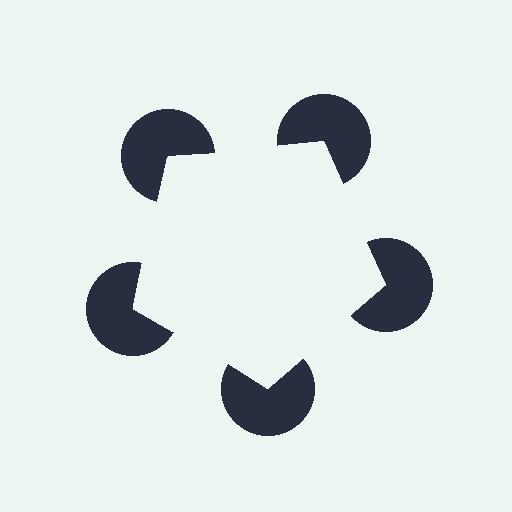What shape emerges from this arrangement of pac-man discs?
An illusory pentagon — its edges are inferred from the aligned wedge cuts in the pac-man discs, not physically drawn.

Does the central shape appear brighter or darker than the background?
It typically appears slightly brighter than the background, even though no actual brightness change is drawn.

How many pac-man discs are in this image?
There are 5 — one at each vertex of the illusory pentagon.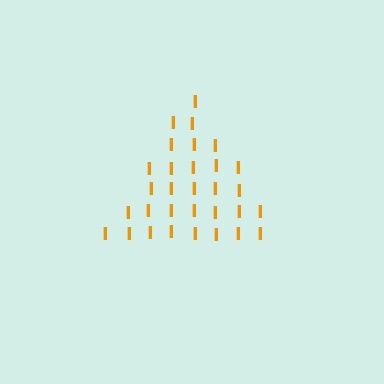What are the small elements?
The small elements are letter I's.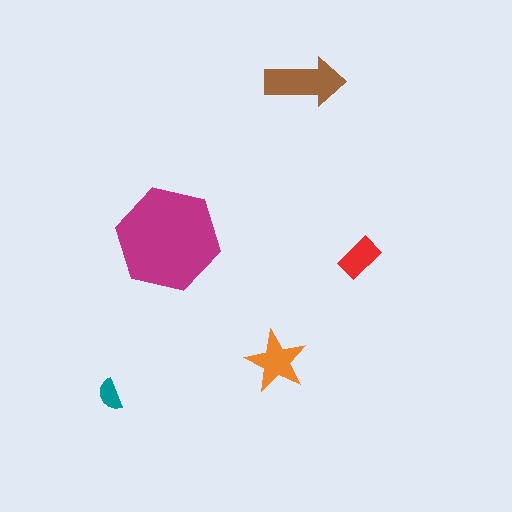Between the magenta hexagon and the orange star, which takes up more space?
The magenta hexagon.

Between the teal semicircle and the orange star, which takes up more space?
The orange star.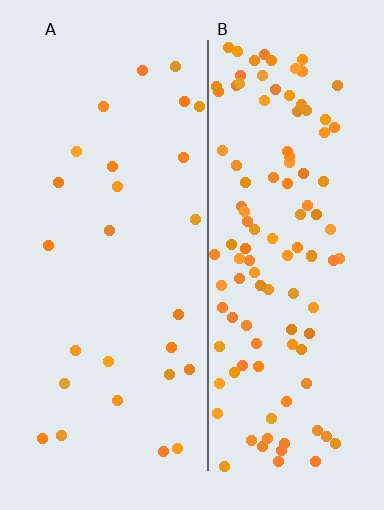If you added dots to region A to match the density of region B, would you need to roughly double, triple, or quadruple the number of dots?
Approximately quadruple.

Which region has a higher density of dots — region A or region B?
B (the right).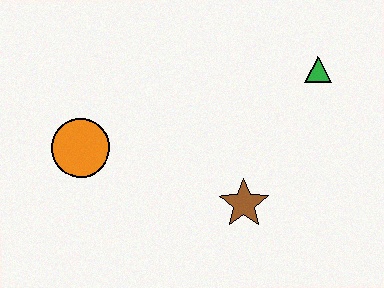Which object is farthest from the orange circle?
The green triangle is farthest from the orange circle.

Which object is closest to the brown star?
The green triangle is closest to the brown star.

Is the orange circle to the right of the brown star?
No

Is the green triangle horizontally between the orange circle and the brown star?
No